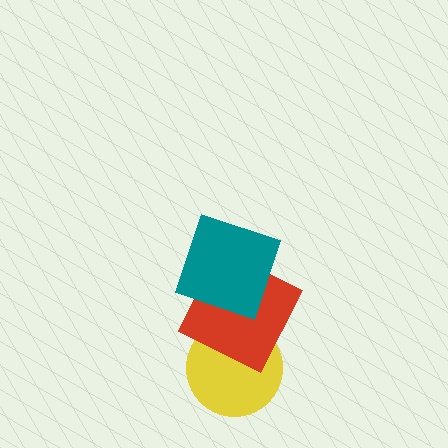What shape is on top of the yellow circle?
The red square is on top of the yellow circle.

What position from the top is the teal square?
The teal square is 1st from the top.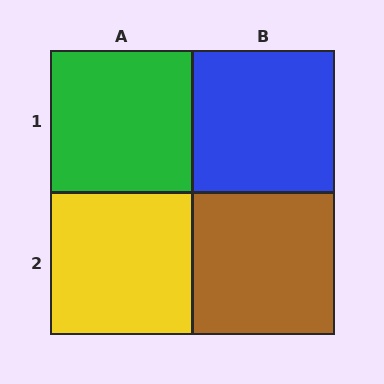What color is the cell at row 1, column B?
Blue.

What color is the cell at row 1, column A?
Green.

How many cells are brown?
1 cell is brown.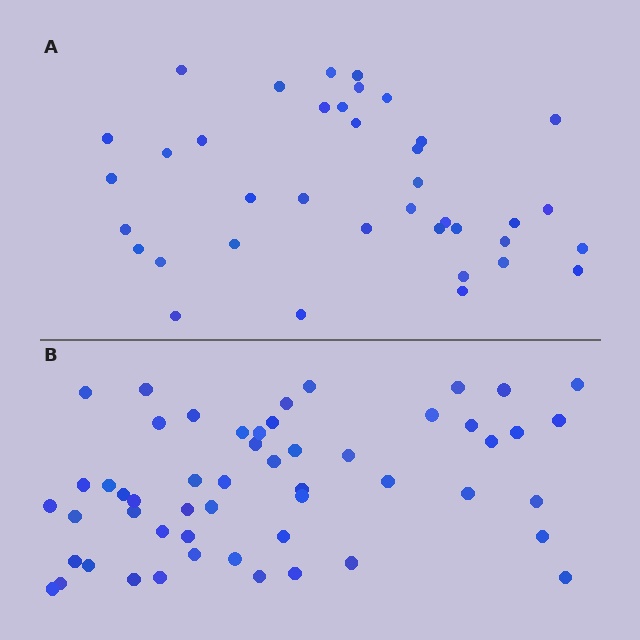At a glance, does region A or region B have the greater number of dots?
Region B (the bottom region) has more dots.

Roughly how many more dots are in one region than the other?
Region B has approximately 15 more dots than region A.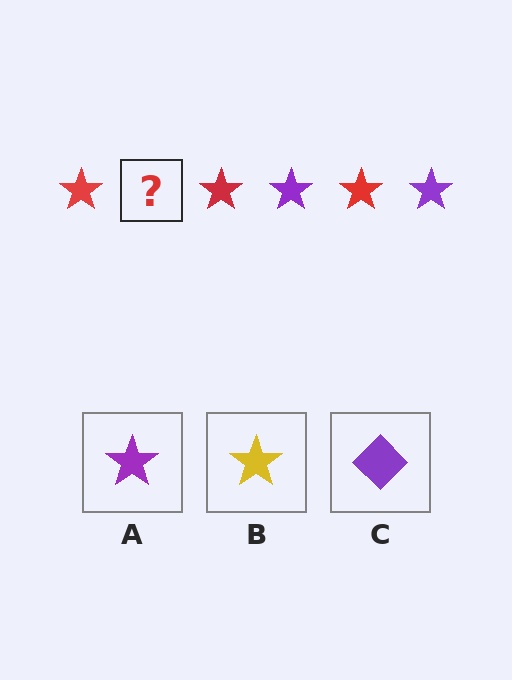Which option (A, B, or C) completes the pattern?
A.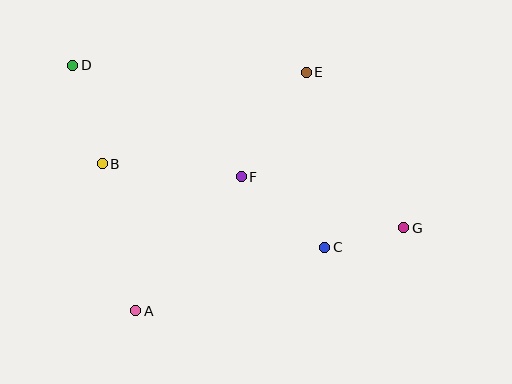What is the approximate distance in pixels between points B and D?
The distance between B and D is approximately 103 pixels.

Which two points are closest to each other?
Points C and G are closest to each other.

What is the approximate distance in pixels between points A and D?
The distance between A and D is approximately 254 pixels.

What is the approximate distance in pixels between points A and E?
The distance between A and E is approximately 293 pixels.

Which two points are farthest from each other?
Points D and G are farthest from each other.